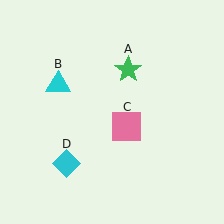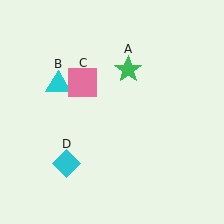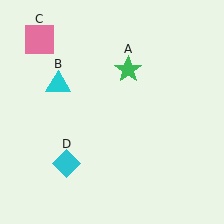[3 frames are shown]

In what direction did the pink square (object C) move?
The pink square (object C) moved up and to the left.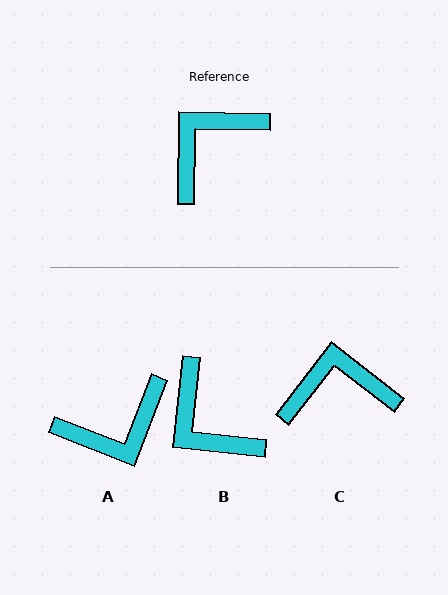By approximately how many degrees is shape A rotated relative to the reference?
Approximately 159 degrees counter-clockwise.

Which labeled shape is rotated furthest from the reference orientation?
A, about 159 degrees away.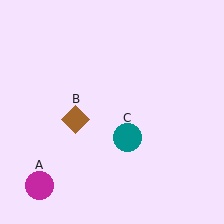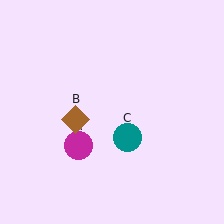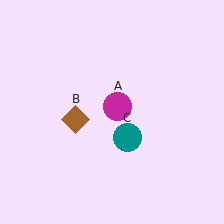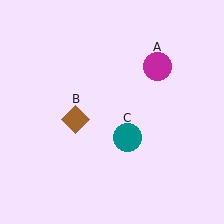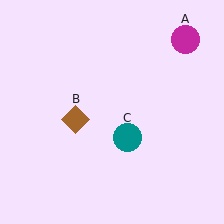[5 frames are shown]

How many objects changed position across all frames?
1 object changed position: magenta circle (object A).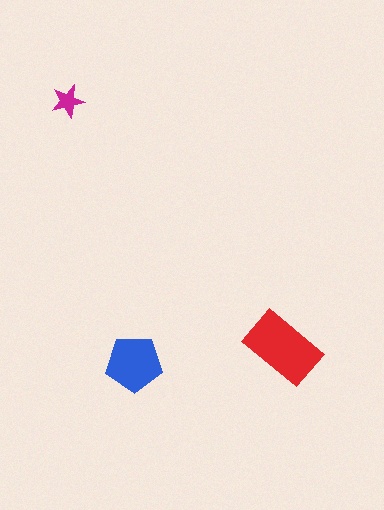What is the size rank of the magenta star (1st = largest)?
3rd.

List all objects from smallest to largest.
The magenta star, the blue pentagon, the red rectangle.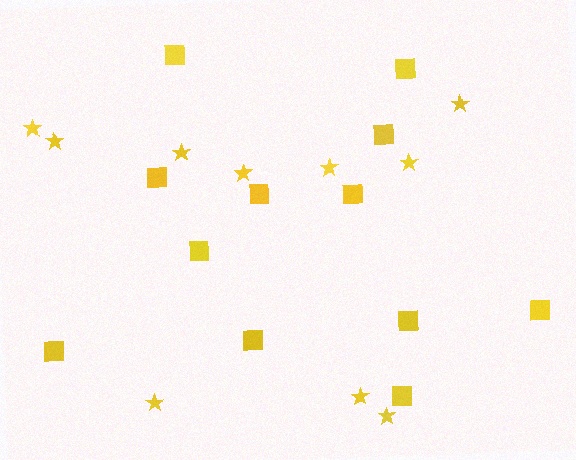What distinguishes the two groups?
There are 2 groups: one group of stars (10) and one group of squares (12).